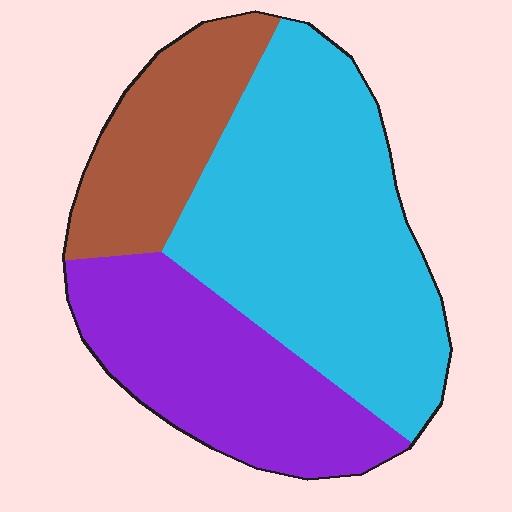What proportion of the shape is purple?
Purple takes up about one third (1/3) of the shape.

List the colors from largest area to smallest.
From largest to smallest: cyan, purple, brown.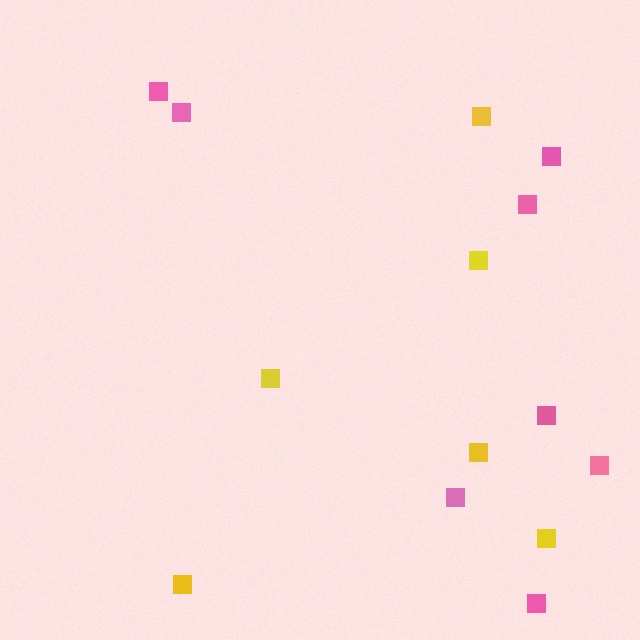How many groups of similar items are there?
There are 2 groups: one group of yellow squares (6) and one group of pink squares (8).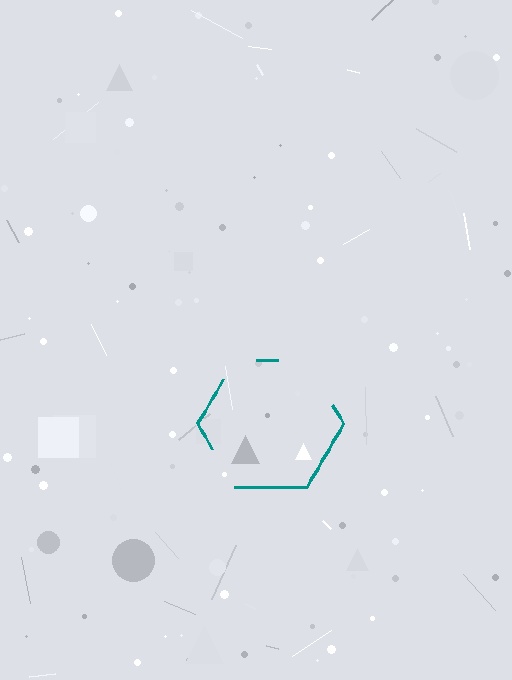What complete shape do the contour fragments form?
The contour fragments form a hexagon.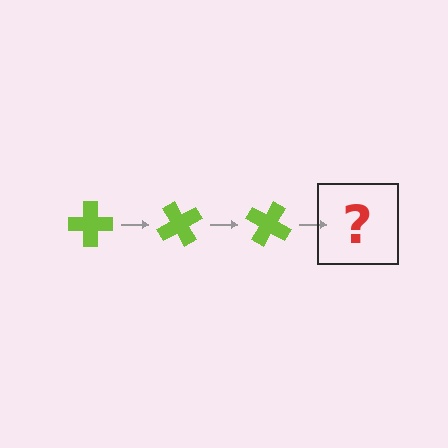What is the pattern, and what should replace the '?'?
The pattern is that the cross rotates 60 degrees each step. The '?' should be a lime cross rotated 180 degrees.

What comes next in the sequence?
The next element should be a lime cross rotated 180 degrees.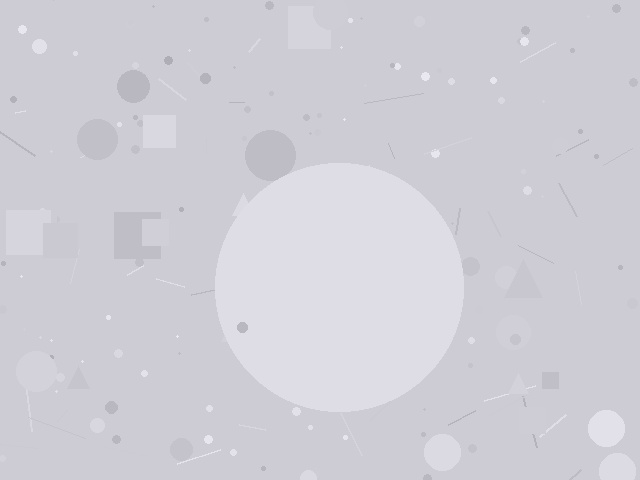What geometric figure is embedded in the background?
A circle is embedded in the background.